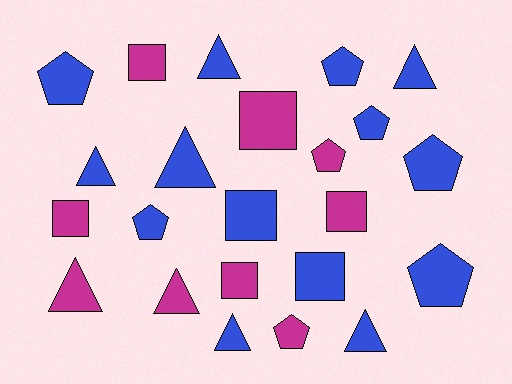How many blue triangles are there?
There are 6 blue triangles.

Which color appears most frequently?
Blue, with 14 objects.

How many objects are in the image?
There are 23 objects.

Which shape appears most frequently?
Pentagon, with 8 objects.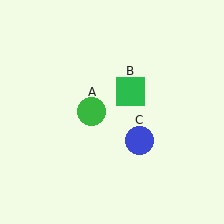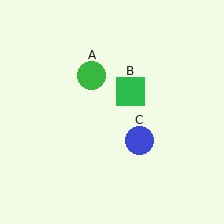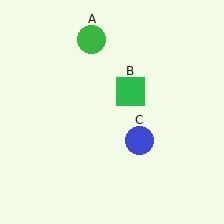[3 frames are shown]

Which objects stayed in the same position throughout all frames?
Green square (object B) and blue circle (object C) remained stationary.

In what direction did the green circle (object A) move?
The green circle (object A) moved up.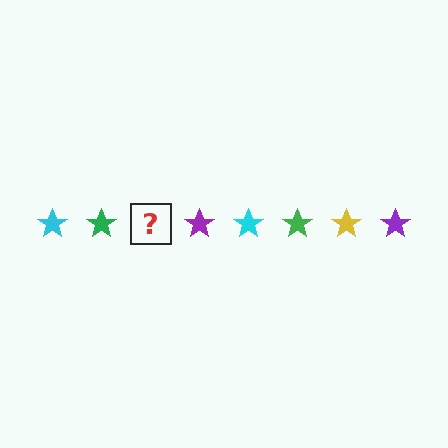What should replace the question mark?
The question mark should be replaced with a yellow star.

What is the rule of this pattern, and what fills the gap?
The rule is that the pattern cycles through cyan, green, yellow, purple stars. The gap should be filled with a yellow star.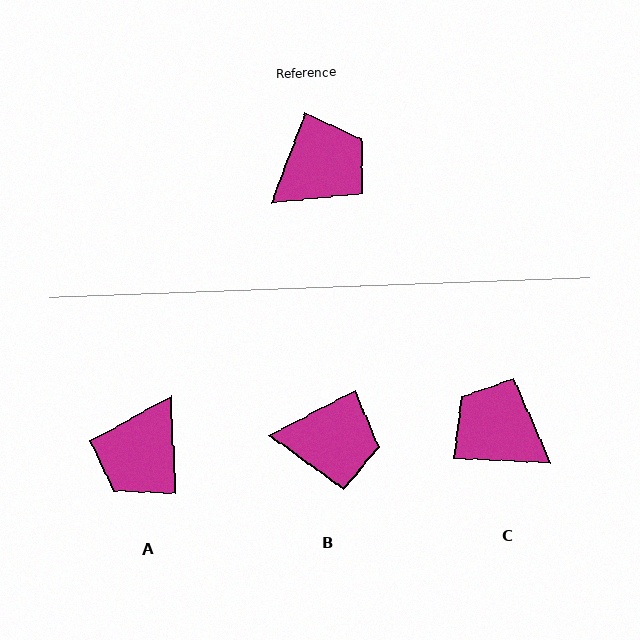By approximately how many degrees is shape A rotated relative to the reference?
Approximately 157 degrees clockwise.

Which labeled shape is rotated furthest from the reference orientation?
A, about 157 degrees away.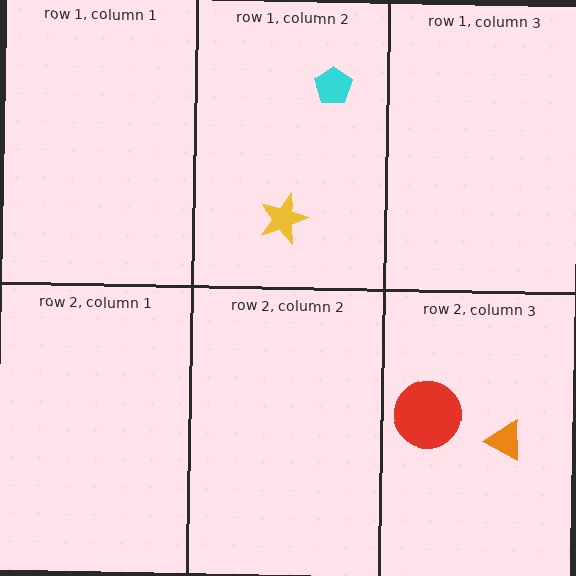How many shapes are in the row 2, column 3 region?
2.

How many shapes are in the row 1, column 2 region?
2.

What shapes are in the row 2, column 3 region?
The orange triangle, the red circle.